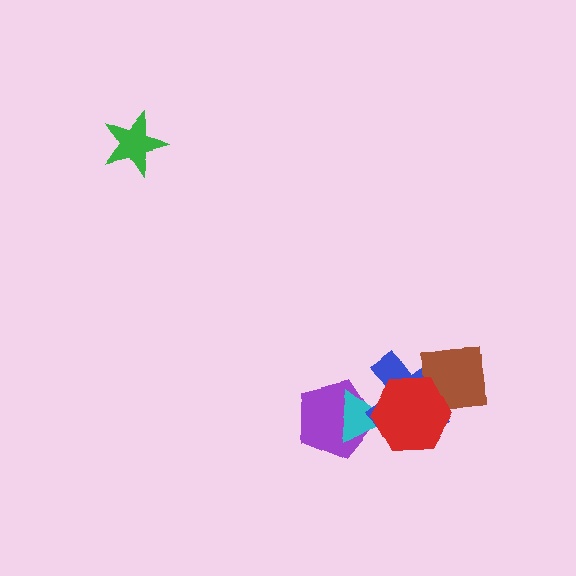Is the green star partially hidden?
No, no other shape covers it.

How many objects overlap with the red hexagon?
3 objects overlap with the red hexagon.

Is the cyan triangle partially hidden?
Yes, it is partially covered by another shape.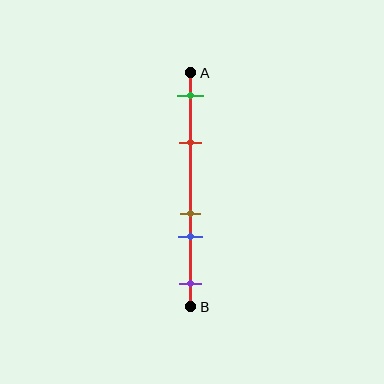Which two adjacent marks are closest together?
The brown and blue marks are the closest adjacent pair.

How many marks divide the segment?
There are 5 marks dividing the segment.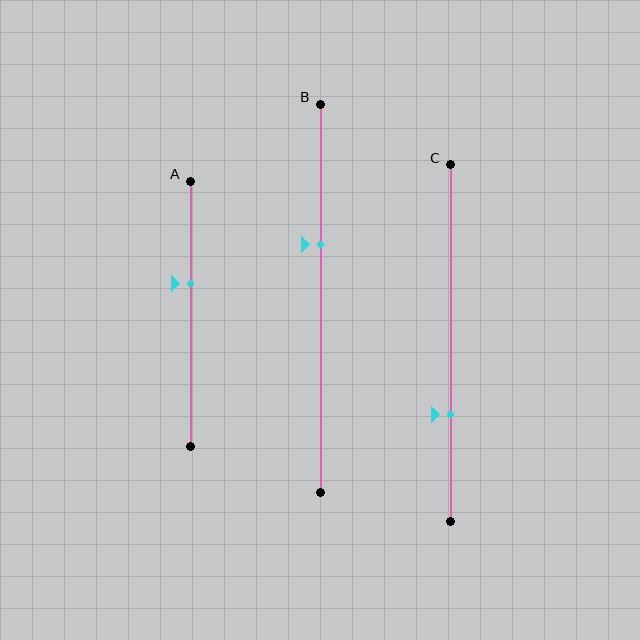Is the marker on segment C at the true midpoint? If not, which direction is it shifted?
No, the marker on segment C is shifted downward by about 20% of the segment length.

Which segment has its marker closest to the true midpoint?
Segment A has its marker closest to the true midpoint.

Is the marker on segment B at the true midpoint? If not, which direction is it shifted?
No, the marker on segment B is shifted upward by about 14% of the segment length.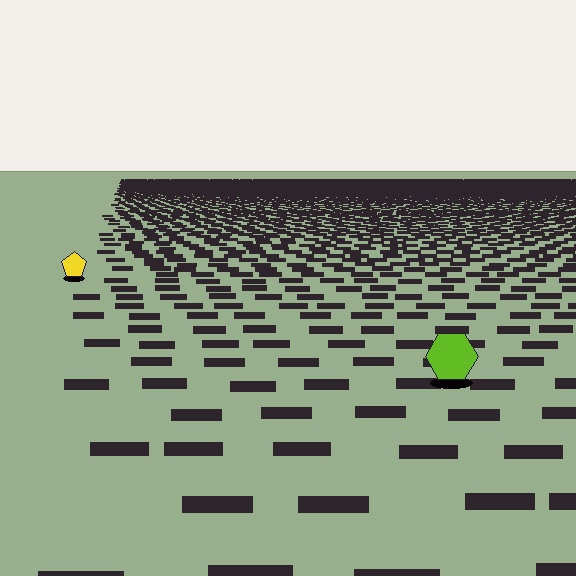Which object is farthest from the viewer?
The yellow pentagon is farthest from the viewer. It appears smaller and the ground texture around it is denser.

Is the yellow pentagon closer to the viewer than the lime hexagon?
No. The lime hexagon is closer — you can tell from the texture gradient: the ground texture is coarser near it.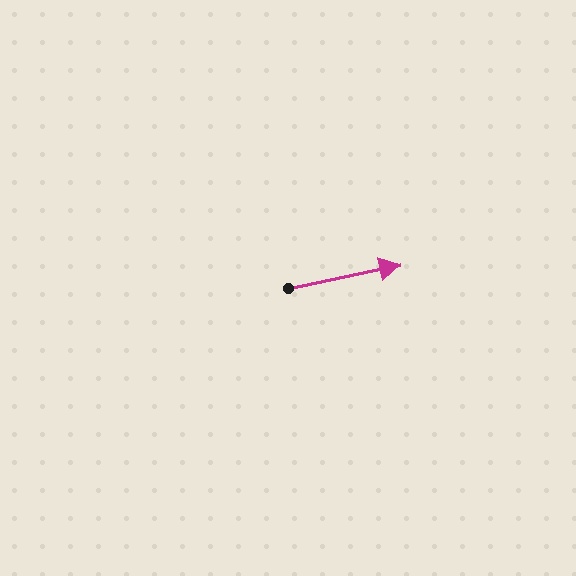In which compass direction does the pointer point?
East.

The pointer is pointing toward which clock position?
Roughly 3 o'clock.